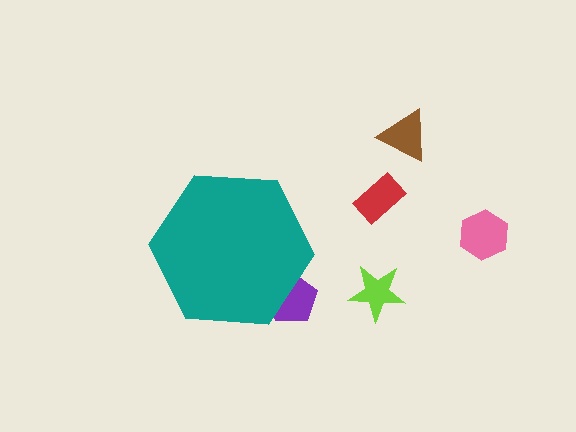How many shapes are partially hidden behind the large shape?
1 shape is partially hidden.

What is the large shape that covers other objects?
A teal hexagon.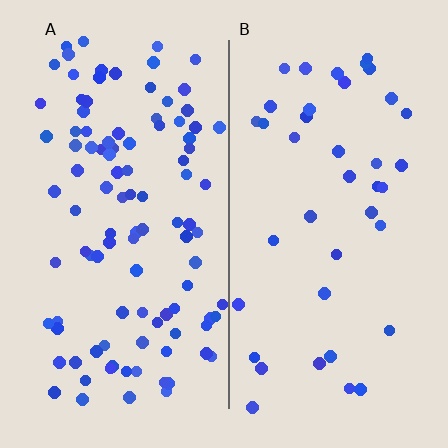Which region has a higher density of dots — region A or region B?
A (the left).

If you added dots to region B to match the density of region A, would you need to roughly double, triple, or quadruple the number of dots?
Approximately triple.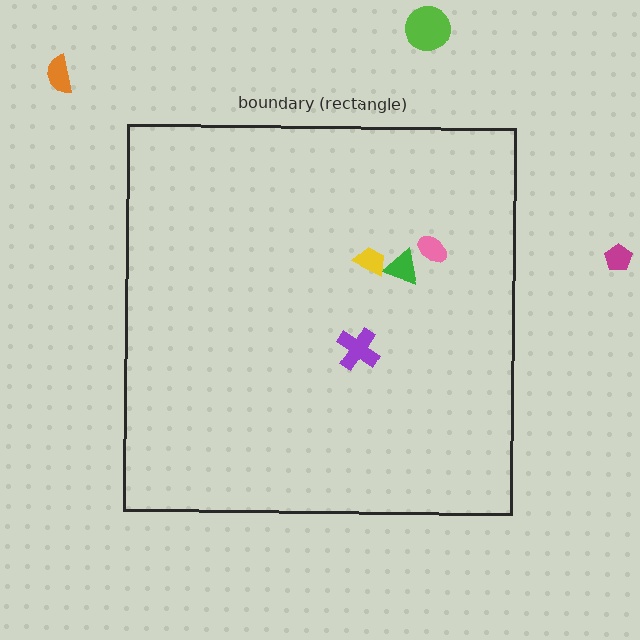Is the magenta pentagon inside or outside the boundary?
Outside.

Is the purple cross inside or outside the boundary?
Inside.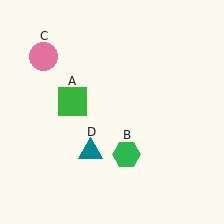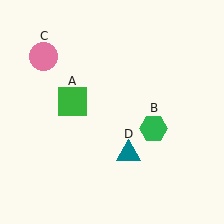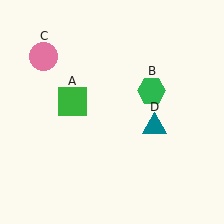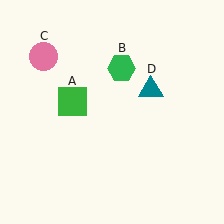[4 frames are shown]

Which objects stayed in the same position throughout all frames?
Green square (object A) and pink circle (object C) remained stationary.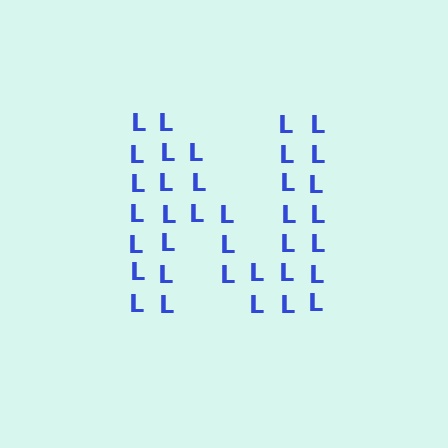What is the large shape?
The large shape is the letter N.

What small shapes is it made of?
It is made of small letter L's.